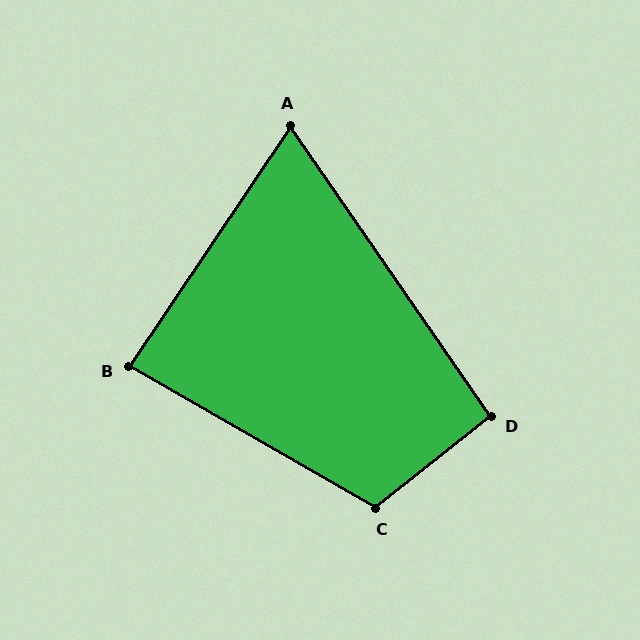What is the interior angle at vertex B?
Approximately 86 degrees (approximately right).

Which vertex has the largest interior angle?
C, at approximately 111 degrees.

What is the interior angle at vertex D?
Approximately 94 degrees (approximately right).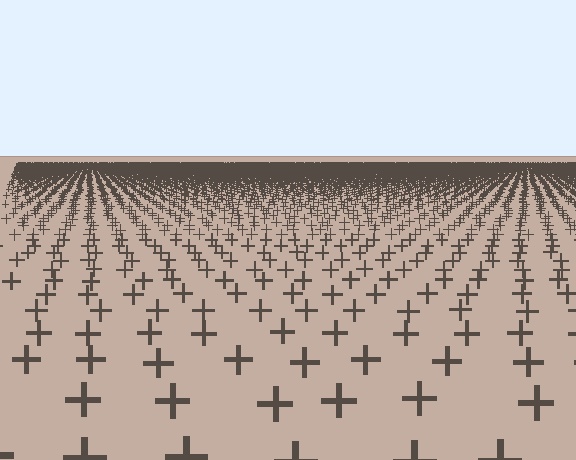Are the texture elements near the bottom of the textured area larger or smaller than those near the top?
Larger. Near the bottom, elements are closer to the viewer and appear at a bigger on-screen size.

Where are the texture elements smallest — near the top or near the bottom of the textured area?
Near the top.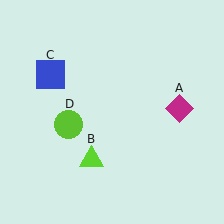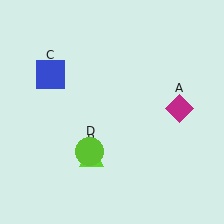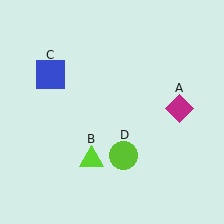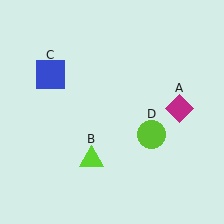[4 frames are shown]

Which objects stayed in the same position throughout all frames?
Magenta diamond (object A) and lime triangle (object B) and blue square (object C) remained stationary.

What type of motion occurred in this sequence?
The lime circle (object D) rotated counterclockwise around the center of the scene.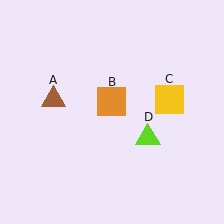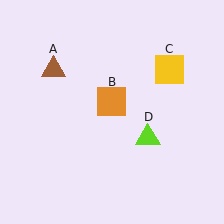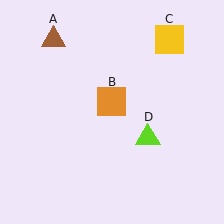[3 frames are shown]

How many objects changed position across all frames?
2 objects changed position: brown triangle (object A), yellow square (object C).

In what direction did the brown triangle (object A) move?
The brown triangle (object A) moved up.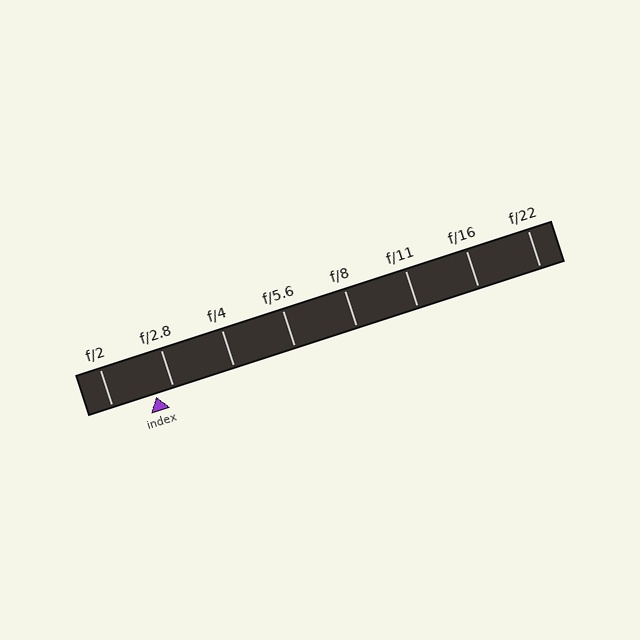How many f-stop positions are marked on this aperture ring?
There are 8 f-stop positions marked.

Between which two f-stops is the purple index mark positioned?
The index mark is between f/2 and f/2.8.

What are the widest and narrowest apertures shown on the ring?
The widest aperture shown is f/2 and the narrowest is f/22.